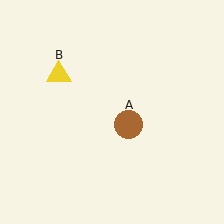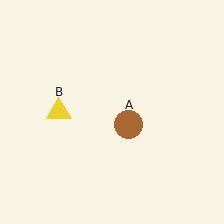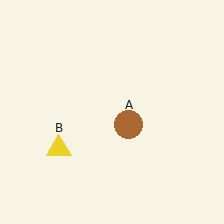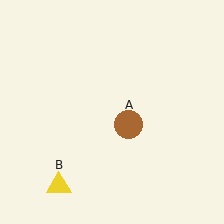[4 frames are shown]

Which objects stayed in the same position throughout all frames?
Brown circle (object A) remained stationary.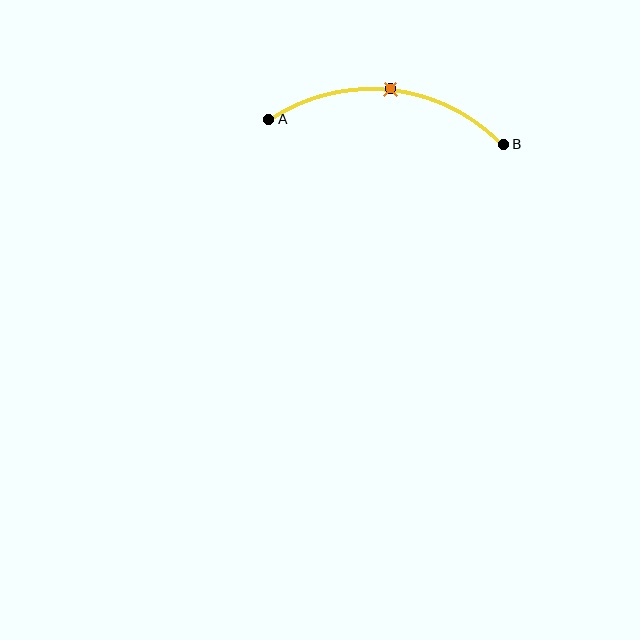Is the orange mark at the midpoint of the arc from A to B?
Yes. The orange mark lies on the arc at equal arc-length from both A and B — it is the arc midpoint.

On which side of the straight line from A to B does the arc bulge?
The arc bulges above the straight line connecting A and B.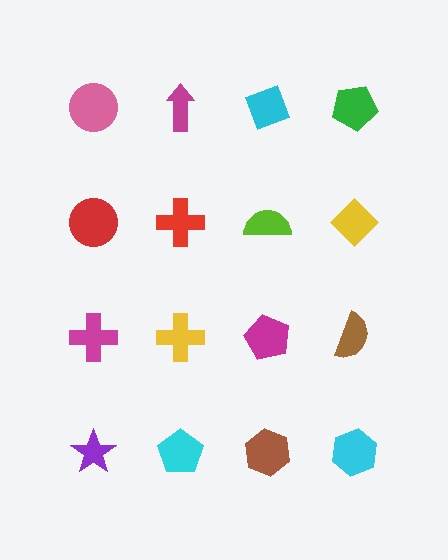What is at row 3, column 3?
A magenta pentagon.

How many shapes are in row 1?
4 shapes.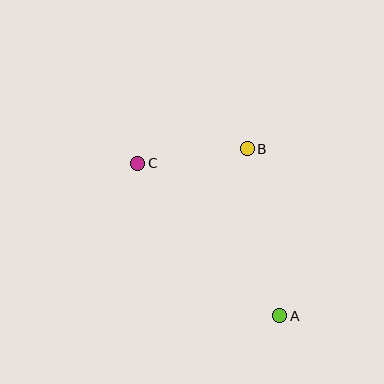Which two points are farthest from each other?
Points A and C are farthest from each other.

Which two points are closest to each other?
Points B and C are closest to each other.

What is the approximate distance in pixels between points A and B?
The distance between A and B is approximately 170 pixels.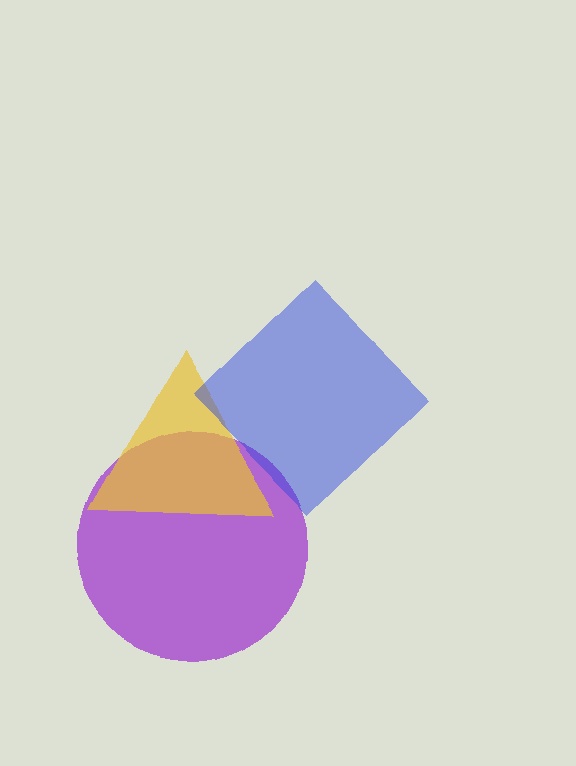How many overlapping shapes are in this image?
There are 3 overlapping shapes in the image.